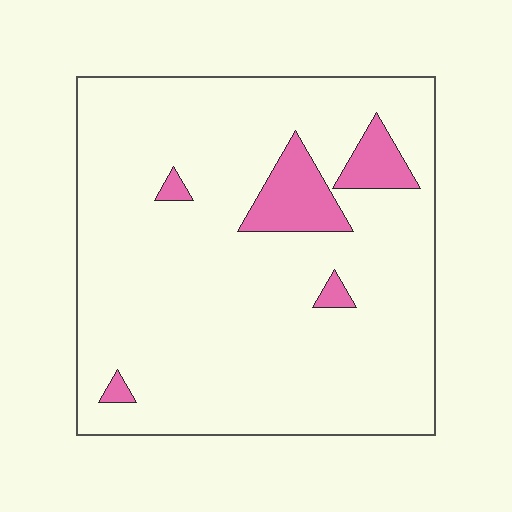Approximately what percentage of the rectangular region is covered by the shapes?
Approximately 10%.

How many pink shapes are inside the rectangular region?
5.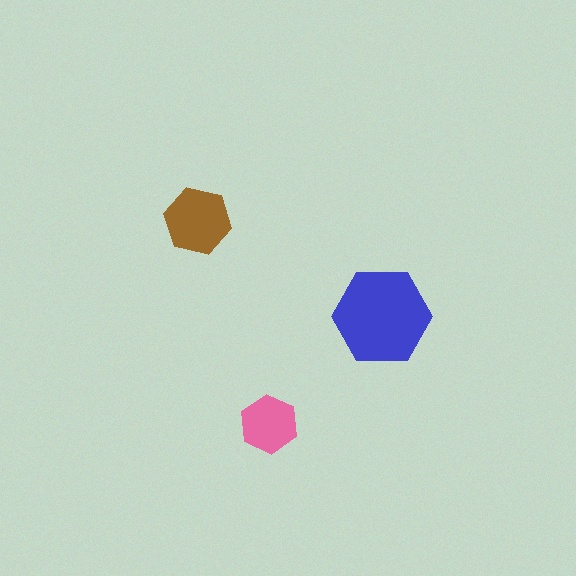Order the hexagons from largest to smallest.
the blue one, the brown one, the pink one.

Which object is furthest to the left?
The brown hexagon is leftmost.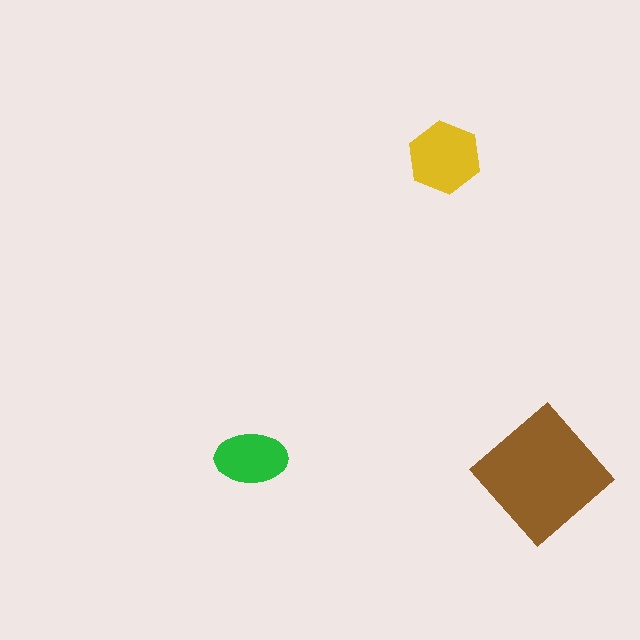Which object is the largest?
The brown diamond.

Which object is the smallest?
The green ellipse.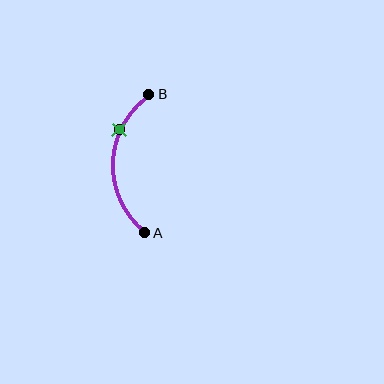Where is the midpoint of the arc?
The arc midpoint is the point on the curve farthest from the straight line joining A and B. It sits to the left of that line.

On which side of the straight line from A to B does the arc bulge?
The arc bulges to the left of the straight line connecting A and B.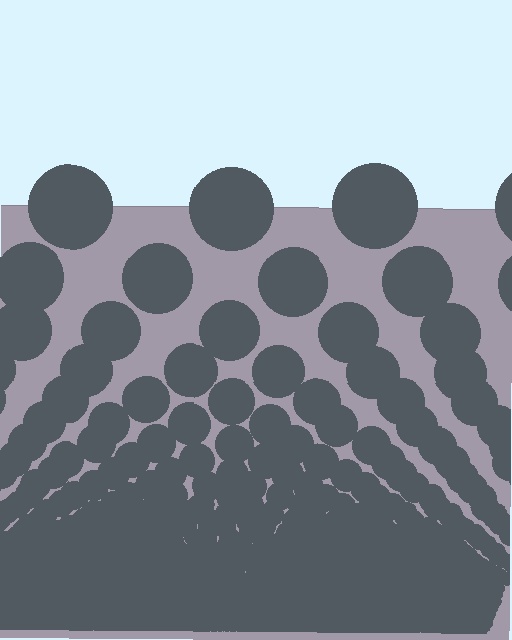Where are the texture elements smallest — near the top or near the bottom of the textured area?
Near the bottom.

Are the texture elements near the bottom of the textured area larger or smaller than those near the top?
Smaller. The gradient is inverted — elements near the bottom are smaller and denser.